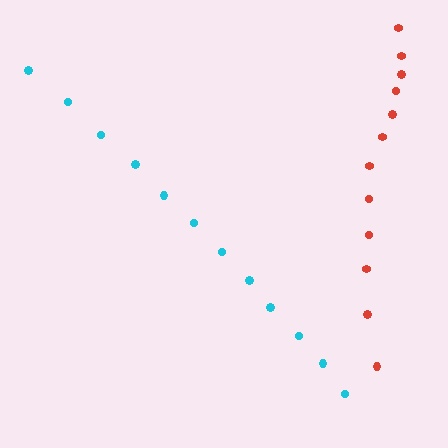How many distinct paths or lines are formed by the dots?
There are 2 distinct paths.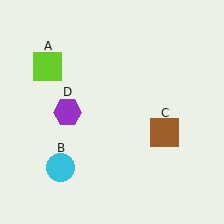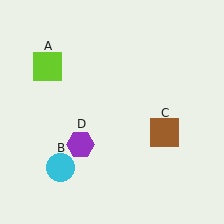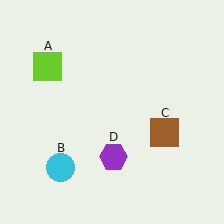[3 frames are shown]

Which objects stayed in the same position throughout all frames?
Lime square (object A) and cyan circle (object B) and brown square (object C) remained stationary.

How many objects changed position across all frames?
1 object changed position: purple hexagon (object D).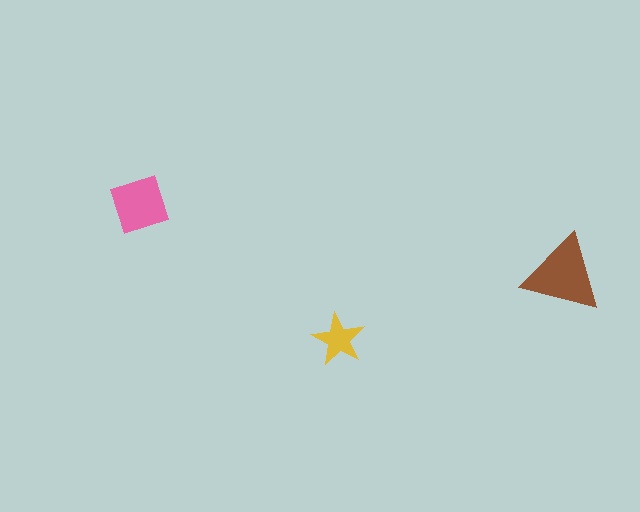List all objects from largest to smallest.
The brown triangle, the pink diamond, the yellow star.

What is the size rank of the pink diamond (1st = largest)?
2nd.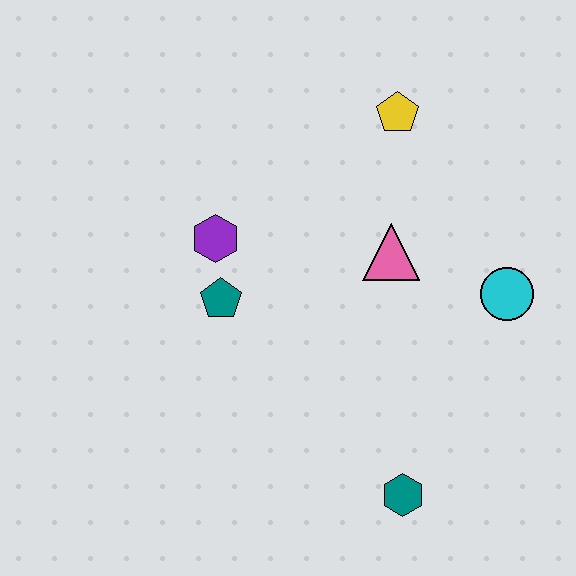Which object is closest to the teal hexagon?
The cyan circle is closest to the teal hexagon.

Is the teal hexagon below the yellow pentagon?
Yes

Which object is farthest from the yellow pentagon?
The teal hexagon is farthest from the yellow pentagon.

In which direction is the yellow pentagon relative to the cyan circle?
The yellow pentagon is above the cyan circle.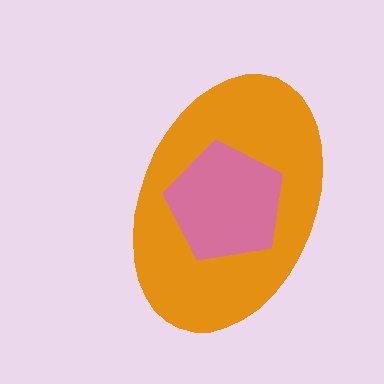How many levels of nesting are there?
2.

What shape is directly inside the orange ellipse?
The pink pentagon.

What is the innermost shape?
The pink pentagon.